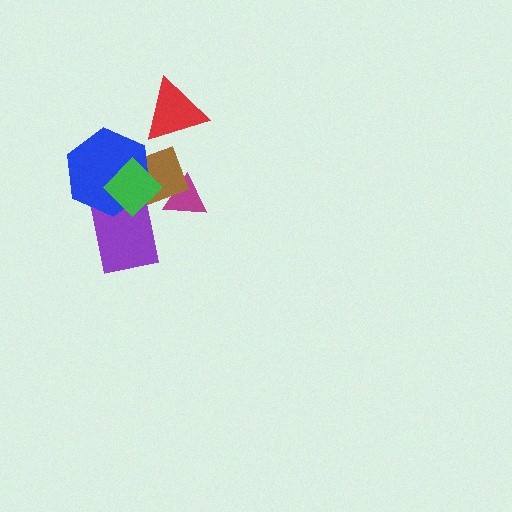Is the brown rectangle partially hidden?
Yes, it is partially covered by another shape.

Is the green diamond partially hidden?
No, no other shape covers it.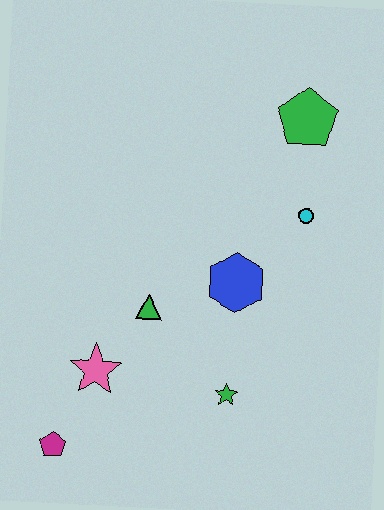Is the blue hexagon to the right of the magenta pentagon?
Yes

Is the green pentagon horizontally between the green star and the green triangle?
No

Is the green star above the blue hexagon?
No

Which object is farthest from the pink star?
The green pentagon is farthest from the pink star.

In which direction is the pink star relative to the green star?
The pink star is to the left of the green star.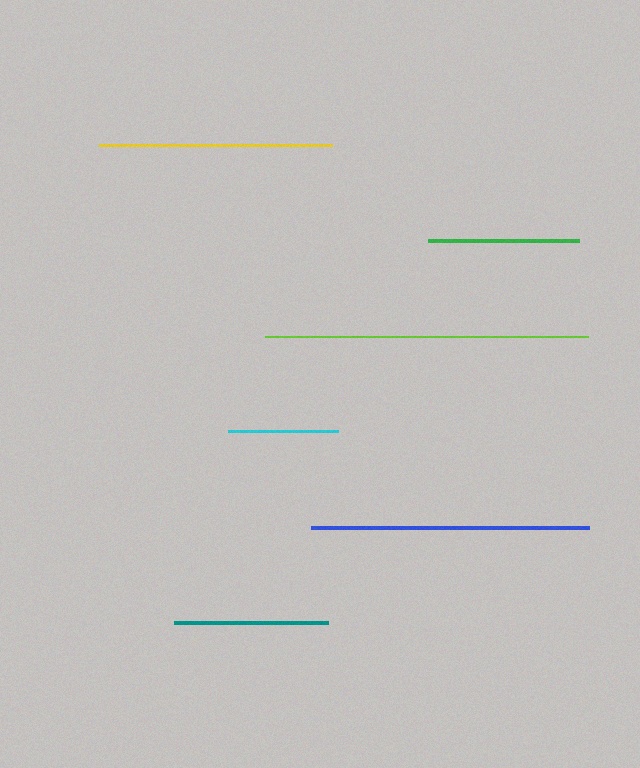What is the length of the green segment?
The green segment is approximately 151 pixels long.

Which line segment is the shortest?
The cyan line is the shortest at approximately 110 pixels.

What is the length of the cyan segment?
The cyan segment is approximately 110 pixels long.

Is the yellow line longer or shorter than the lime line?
The lime line is longer than the yellow line.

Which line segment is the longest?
The lime line is the longest at approximately 323 pixels.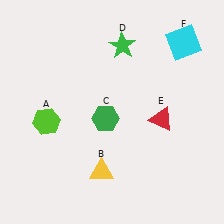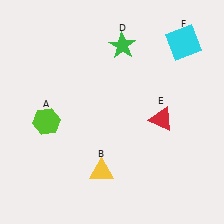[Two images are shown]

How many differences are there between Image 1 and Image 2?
There is 1 difference between the two images.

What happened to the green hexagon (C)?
The green hexagon (C) was removed in Image 2. It was in the bottom-left area of Image 1.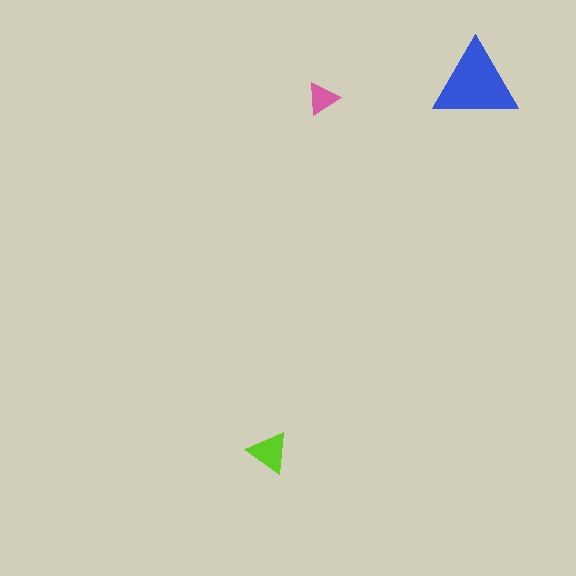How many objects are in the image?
There are 3 objects in the image.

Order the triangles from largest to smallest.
the blue one, the lime one, the pink one.